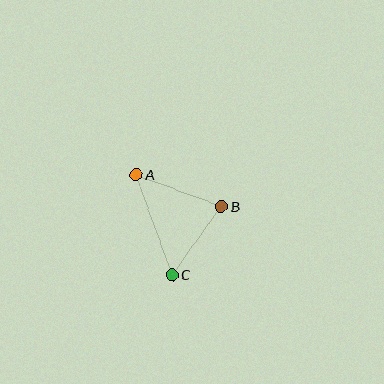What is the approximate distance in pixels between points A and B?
The distance between A and B is approximately 91 pixels.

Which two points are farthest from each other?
Points A and C are farthest from each other.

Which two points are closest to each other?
Points B and C are closest to each other.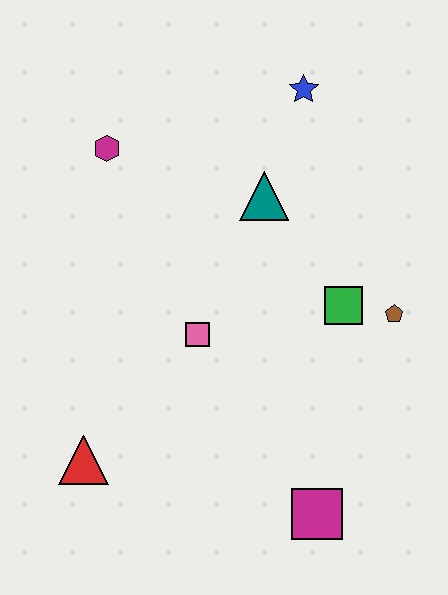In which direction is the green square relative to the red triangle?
The green square is to the right of the red triangle.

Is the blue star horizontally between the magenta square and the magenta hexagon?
Yes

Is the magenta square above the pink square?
No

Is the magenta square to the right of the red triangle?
Yes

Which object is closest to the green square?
The brown pentagon is closest to the green square.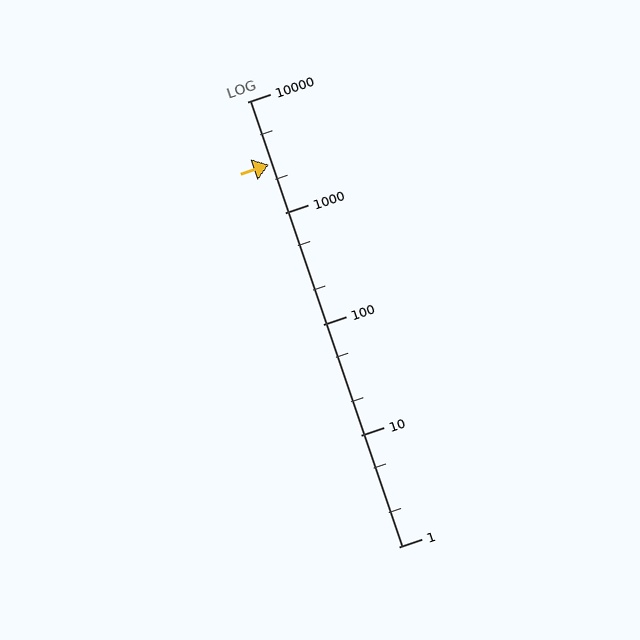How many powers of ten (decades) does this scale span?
The scale spans 4 decades, from 1 to 10000.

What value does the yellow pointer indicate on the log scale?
The pointer indicates approximately 2700.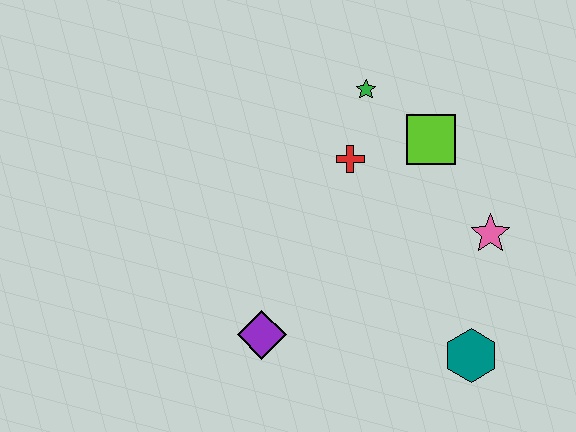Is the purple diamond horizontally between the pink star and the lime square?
No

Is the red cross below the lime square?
Yes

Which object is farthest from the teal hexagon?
The green star is farthest from the teal hexagon.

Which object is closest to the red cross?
The green star is closest to the red cross.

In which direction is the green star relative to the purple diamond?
The green star is above the purple diamond.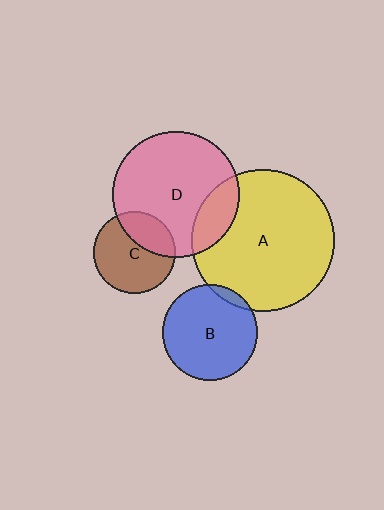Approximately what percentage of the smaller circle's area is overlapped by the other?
Approximately 20%.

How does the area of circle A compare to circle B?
Approximately 2.2 times.